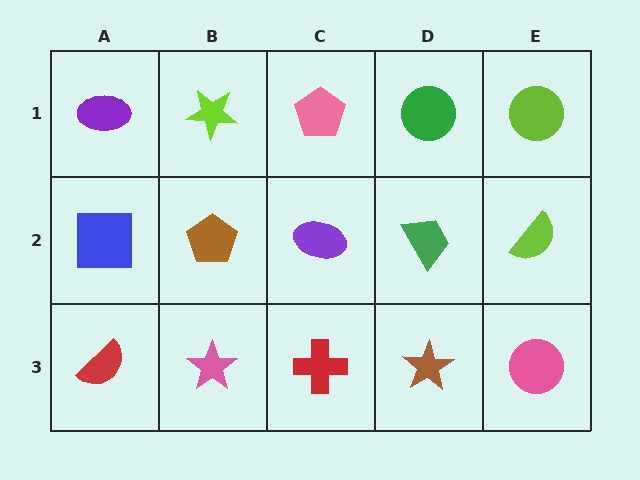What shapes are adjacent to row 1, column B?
A brown pentagon (row 2, column B), a purple ellipse (row 1, column A), a pink pentagon (row 1, column C).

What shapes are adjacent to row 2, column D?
A green circle (row 1, column D), a brown star (row 3, column D), a purple ellipse (row 2, column C), a lime semicircle (row 2, column E).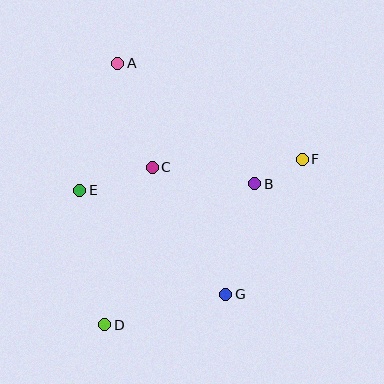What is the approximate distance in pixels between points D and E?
The distance between D and E is approximately 136 pixels.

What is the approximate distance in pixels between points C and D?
The distance between C and D is approximately 164 pixels.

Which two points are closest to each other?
Points B and F are closest to each other.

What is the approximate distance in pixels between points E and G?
The distance between E and G is approximately 179 pixels.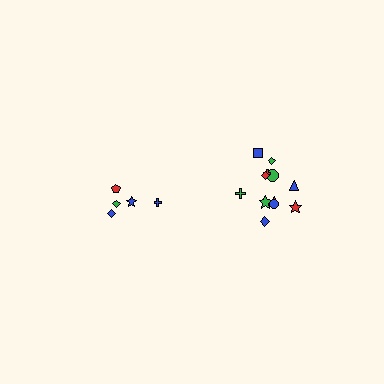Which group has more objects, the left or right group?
The right group.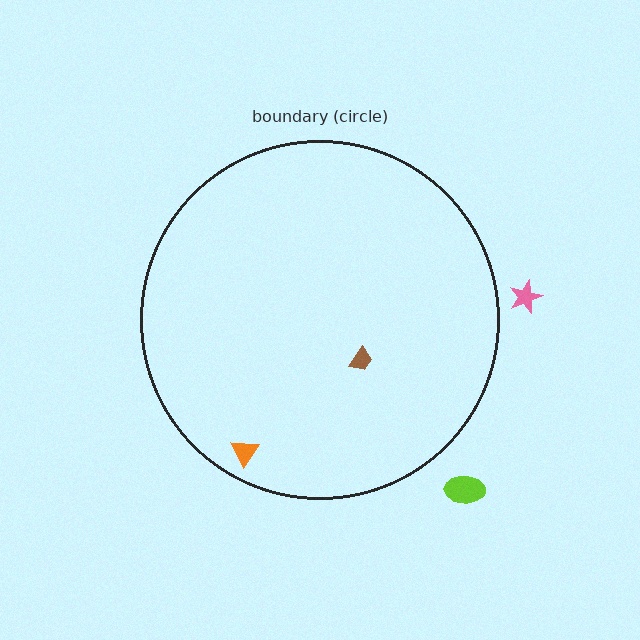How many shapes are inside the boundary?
2 inside, 2 outside.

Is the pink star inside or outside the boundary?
Outside.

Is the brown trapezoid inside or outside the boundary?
Inside.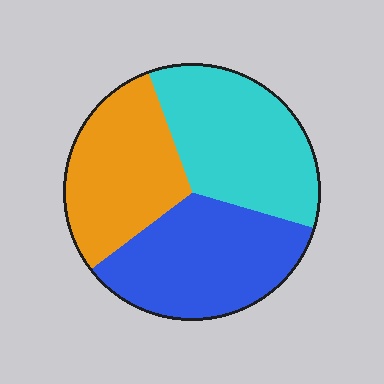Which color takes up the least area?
Orange, at roughly 30%.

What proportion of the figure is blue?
Blue covers roughly 35% of the figure.